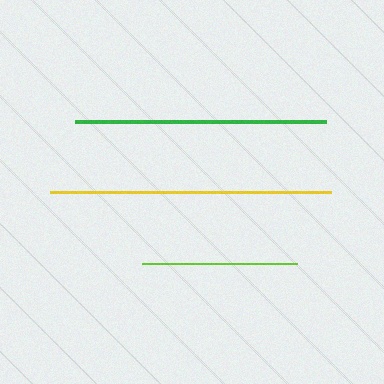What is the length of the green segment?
The green segment is approximately 251 pixels long.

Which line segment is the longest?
The yellow line is the longest at approximately 281 pixels.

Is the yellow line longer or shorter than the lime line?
The yellow line is longer than the lime line.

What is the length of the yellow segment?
The yellow segment is approximately 281 pixels long.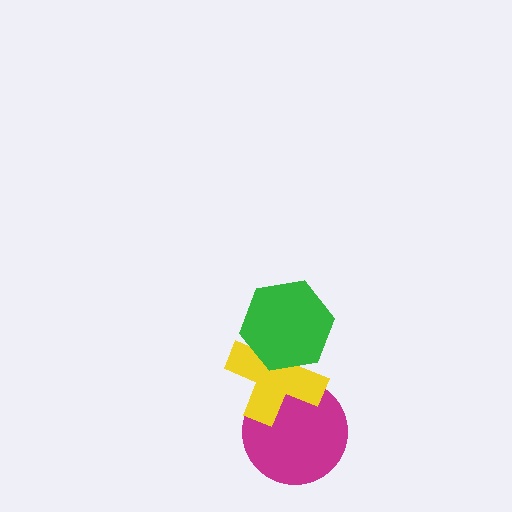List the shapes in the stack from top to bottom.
From top to bottom: the green hexagon, the yellow cross, the magenta circle.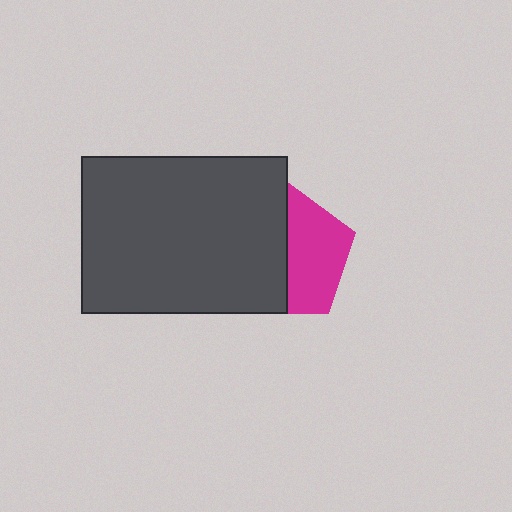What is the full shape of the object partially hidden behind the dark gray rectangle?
The partially hidden object is a magenta pentagon.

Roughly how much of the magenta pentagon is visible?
About half of it is visible (roughly 49%).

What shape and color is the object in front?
The object in front is a dark gray rectangle.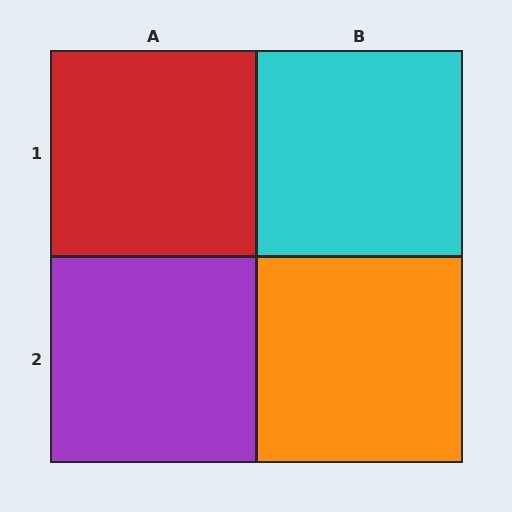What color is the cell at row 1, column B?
Cyan.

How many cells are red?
1 cell is red.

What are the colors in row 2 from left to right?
Purple, orange.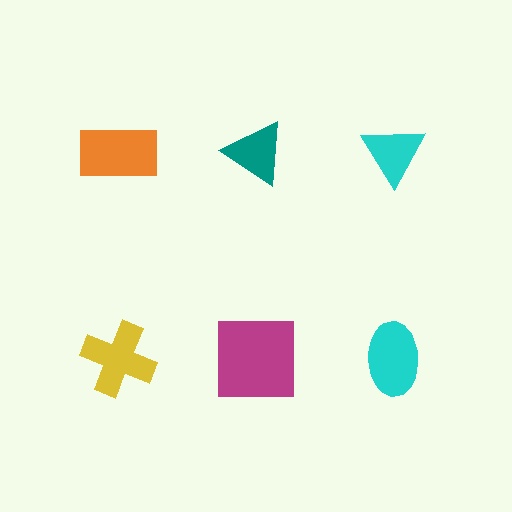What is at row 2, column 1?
A yellow cross.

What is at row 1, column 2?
A teal triangle.